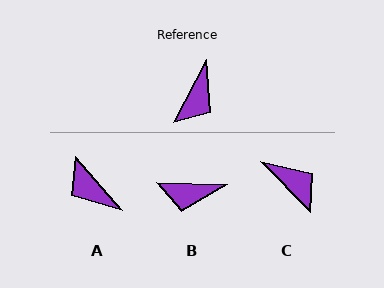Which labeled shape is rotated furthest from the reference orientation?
A, about 110 degrees away.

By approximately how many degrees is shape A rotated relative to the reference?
Approximately 110 degrees clockwise.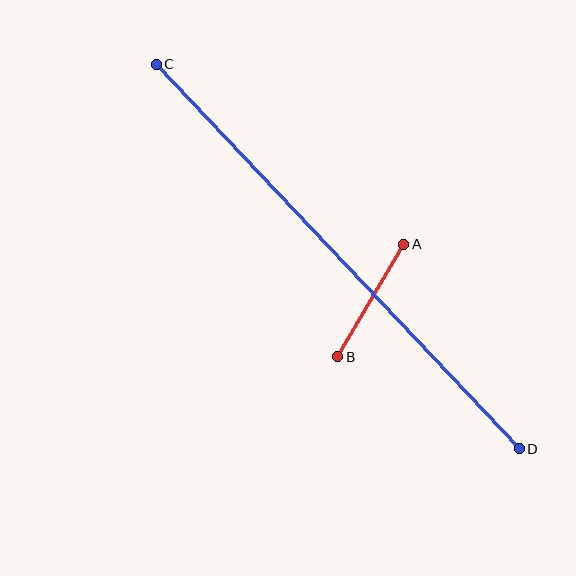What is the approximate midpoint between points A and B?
The midpoint is at approximately (371, 301) pixels.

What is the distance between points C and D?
The distance is approximately 529 pixels.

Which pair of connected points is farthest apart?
Points C and D are farthest apart.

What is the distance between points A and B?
The distance is approximately 131 pixels.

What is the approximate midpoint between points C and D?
The midpoint is at approximately (338, 256) pixels.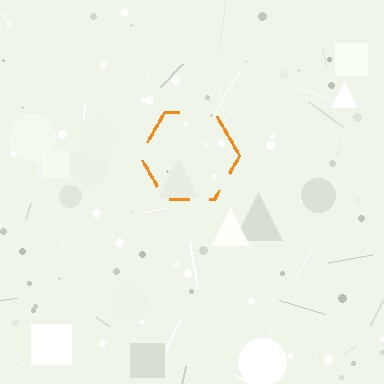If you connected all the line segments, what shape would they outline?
They would outline a hexagon.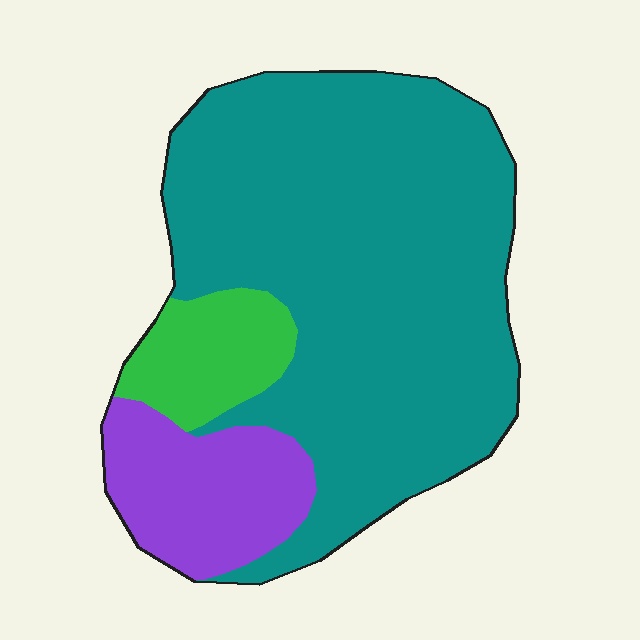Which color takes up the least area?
Green, at roughly 10%.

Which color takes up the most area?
Teal, at roughly 75%.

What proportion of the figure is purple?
Purple takes up less than a sixth of the figure.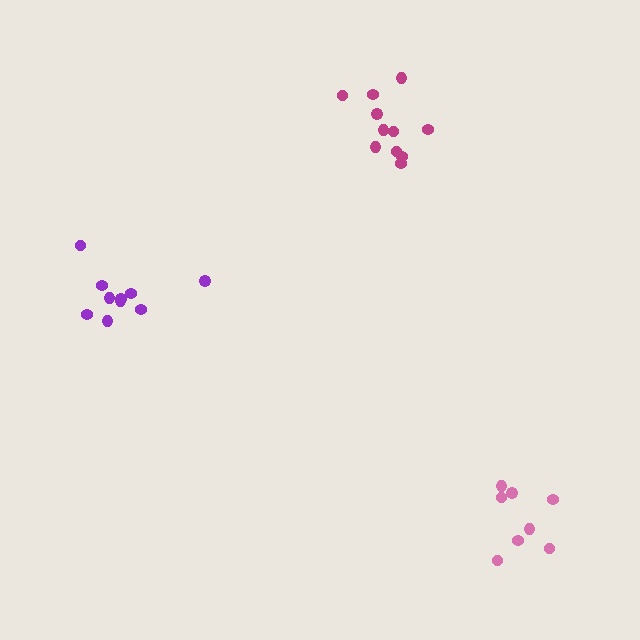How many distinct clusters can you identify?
There are 3 distinct clusters.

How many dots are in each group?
Group 1: 11 dots, Group 2: 8 dots, Group 3: 10 dots (29 total).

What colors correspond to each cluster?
The clusters are colored: magenta, pink, purple.